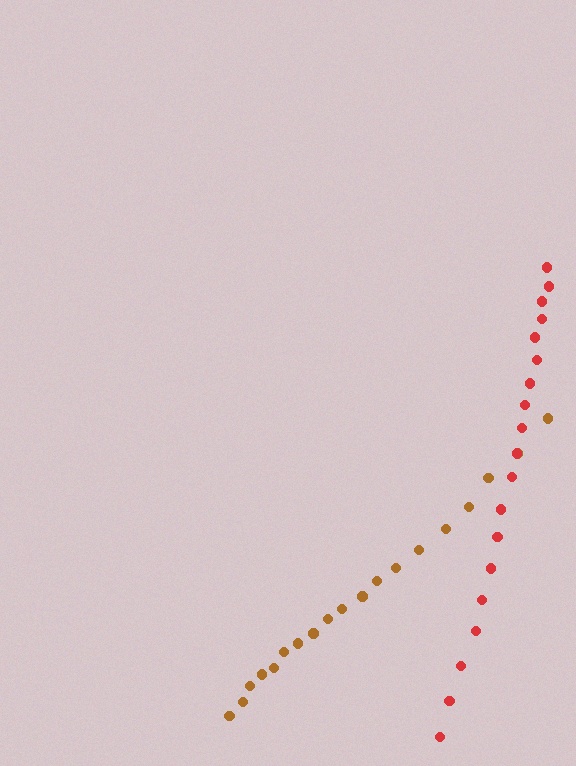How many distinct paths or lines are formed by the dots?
There are 2 distinct paths.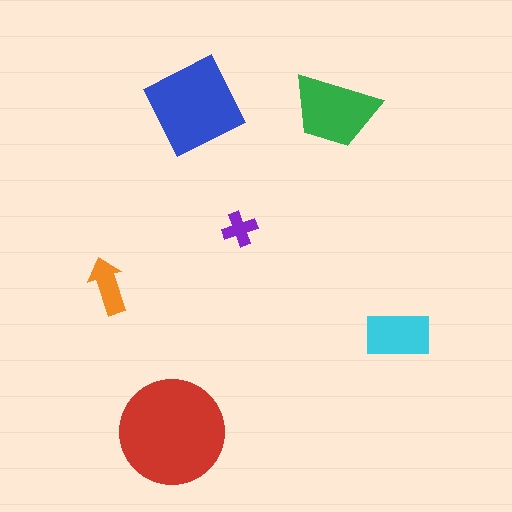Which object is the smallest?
The purple cross.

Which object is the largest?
The red circle.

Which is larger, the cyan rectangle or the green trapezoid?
The green trapezoid.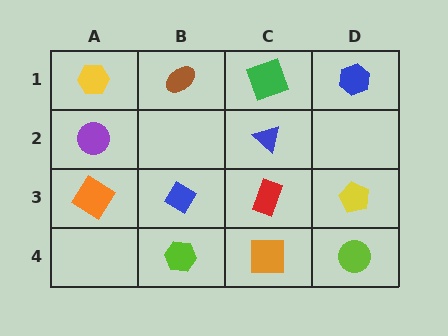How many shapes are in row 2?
2 shapes.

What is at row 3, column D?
A yellow pentagon.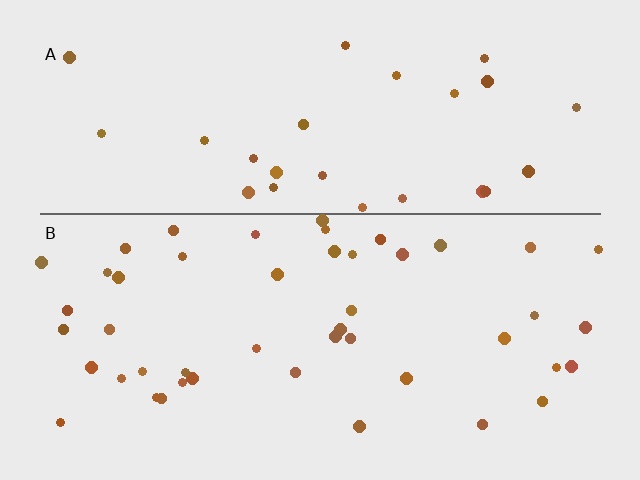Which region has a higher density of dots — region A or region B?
B (the bottom).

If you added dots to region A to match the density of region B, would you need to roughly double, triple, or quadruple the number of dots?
Approximately double.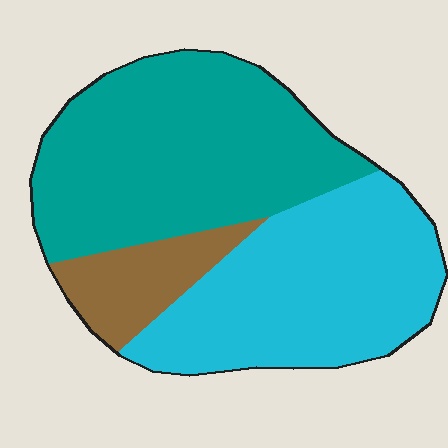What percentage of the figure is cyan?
Cyan covers 41% of the figure.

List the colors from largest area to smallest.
From largest to smallest: teal, cyan, brown.